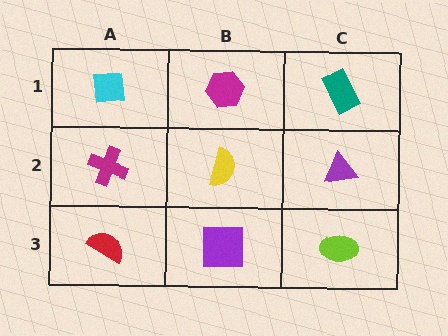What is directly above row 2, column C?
A teal rectangle.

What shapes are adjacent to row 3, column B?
A yellow semicircle (row 2, column B), a red semicircle (row 3, column A), a lime ellipse (row 3, column C).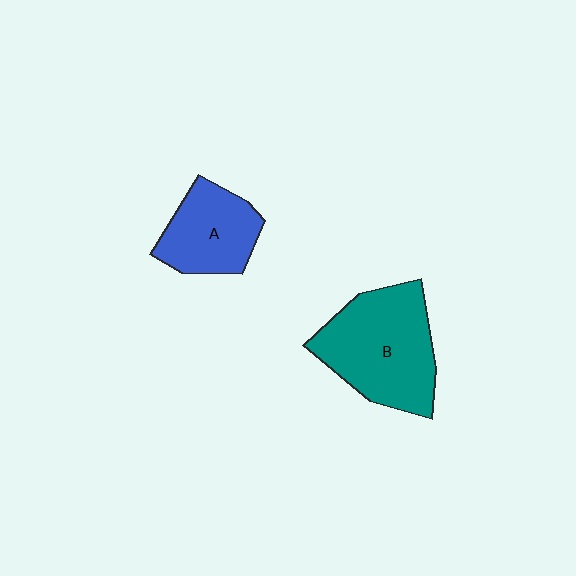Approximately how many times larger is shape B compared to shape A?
Approximately 1.6 times.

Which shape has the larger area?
Shape B (teal).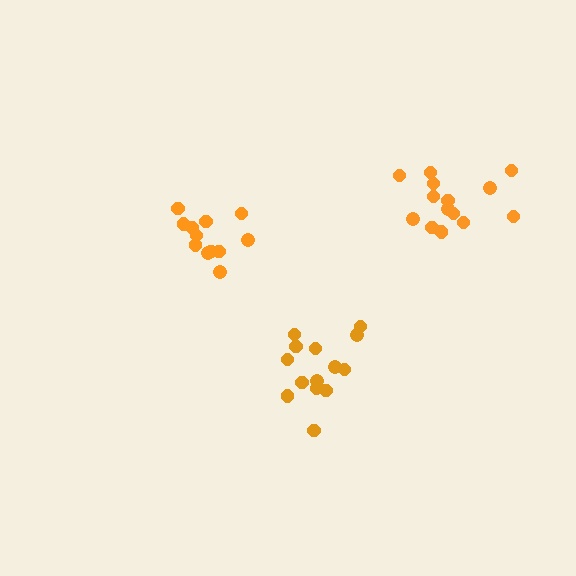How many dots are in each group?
Group 1: 12 dots, Group 2: 14 dots, Group 3: 14 dots (40 total).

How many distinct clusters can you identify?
There are 3 distinct clusters.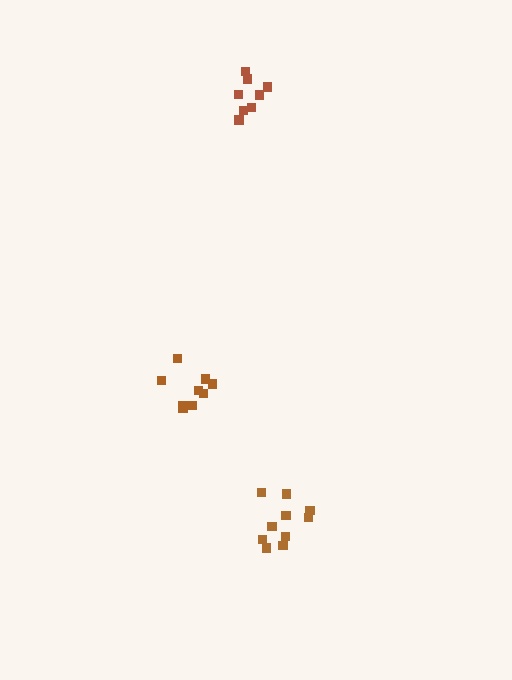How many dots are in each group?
Group 1: 10 dots, Group 2: 9 dots, Group 3: 8 dots (27 total).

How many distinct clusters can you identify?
There are 3 distinct clusters.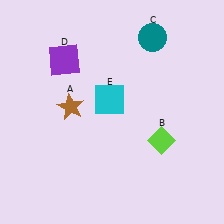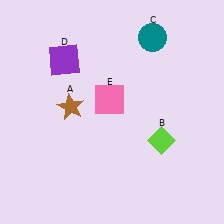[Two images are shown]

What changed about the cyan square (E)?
In Image 1, E is cyan. In Image 2, it changed to pink.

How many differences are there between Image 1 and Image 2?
There is 1 difference between the two images.